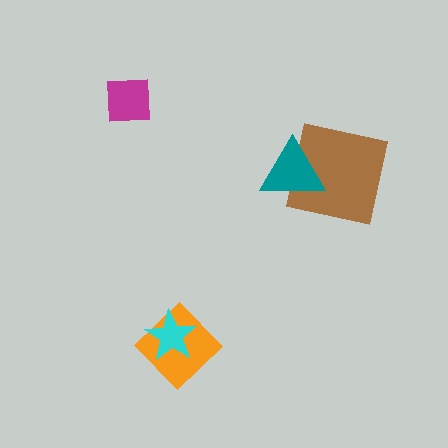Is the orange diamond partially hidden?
Yes, it is partially covered by another shape.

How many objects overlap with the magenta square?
0 objects overlap with the magenta square.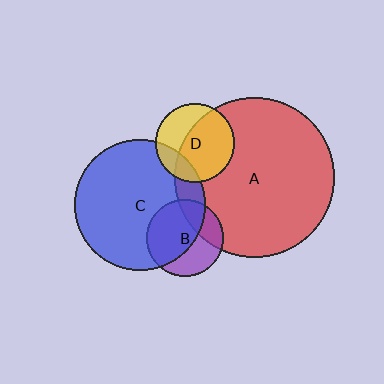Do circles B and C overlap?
Yes.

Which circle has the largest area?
Circle A (red).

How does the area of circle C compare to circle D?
Approximately 2.8 times.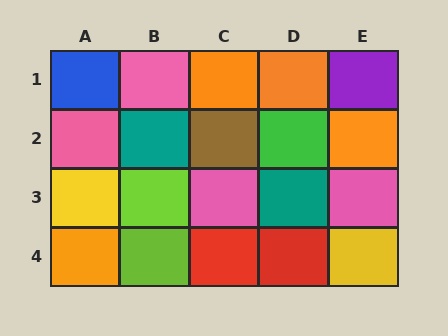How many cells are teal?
2 cells are teal.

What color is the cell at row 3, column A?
Yellow.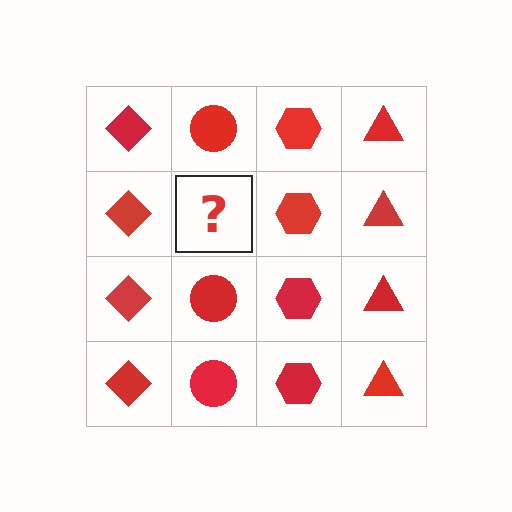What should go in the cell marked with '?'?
The missing cell should contain a red circle.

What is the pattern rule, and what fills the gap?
The rule is that each column has a consistent shape. The gap should be filled with a red circle.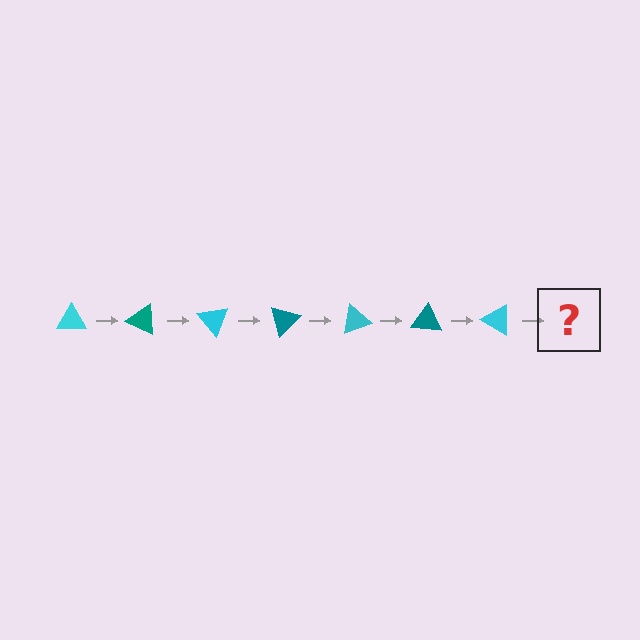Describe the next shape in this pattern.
It should be a teal triangle, rotated 175 degrees from the start.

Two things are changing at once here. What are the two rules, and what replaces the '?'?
The two rules are that it rotates 25 degrees each step and the color cycles through cyan and teal. The '?' should be a teal triangle, rotated 175 degrees from the start.